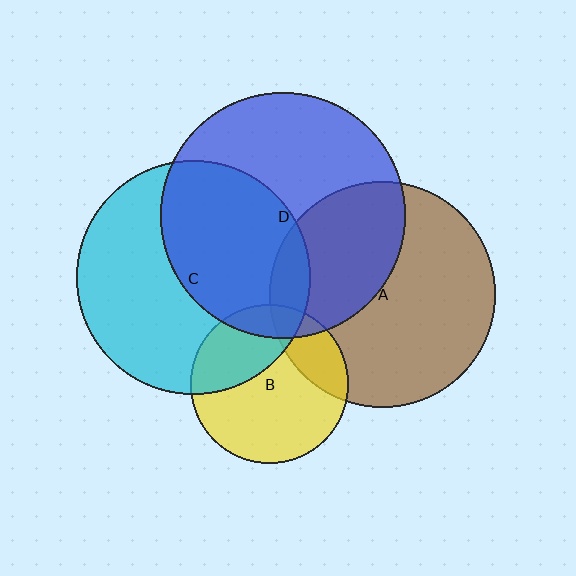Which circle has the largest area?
Circle D (blue).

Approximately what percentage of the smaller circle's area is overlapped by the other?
Approximately 40%.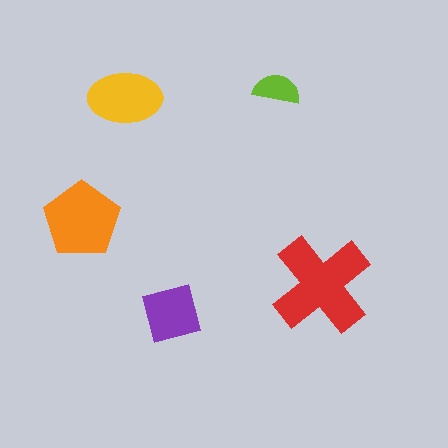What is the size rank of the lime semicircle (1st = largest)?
5th.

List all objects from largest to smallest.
The red cross, the orange pentagon, the yellow ellipse, the purple diamond, the lime semicircle.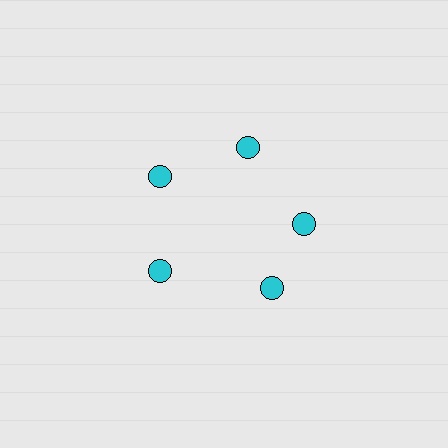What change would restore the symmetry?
The symmetry would be restored by rotating it back into even spacing with its neighbors so that all 5 circles sit at equal angles and equal distance from the center.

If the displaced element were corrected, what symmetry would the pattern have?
It would have 5-fold rotational symmetry — the pattern would map onto itself every 72 degrees.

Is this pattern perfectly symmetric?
No. The 5 cyan circles are arranged in a ring, but one element near the 5 o'clock position is rotated out of alignment along the ring, breaking the 5-fold rotational symmetry.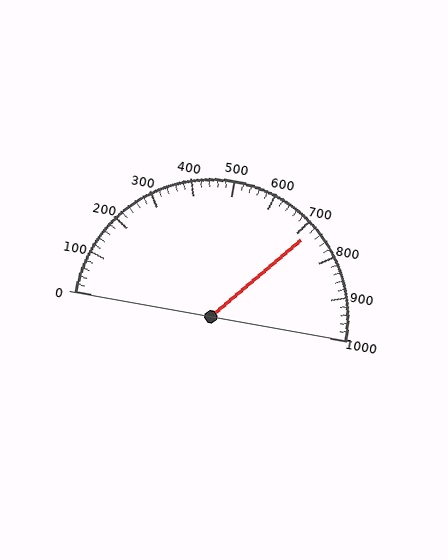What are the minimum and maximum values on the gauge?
The gauge ranges from 0 to 1000.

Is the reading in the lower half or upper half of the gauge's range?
The reading is in the upper half of the range (0 to 1000).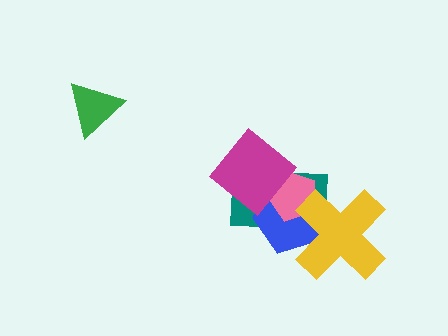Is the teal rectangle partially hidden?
Yes, it is partially covered by another shape.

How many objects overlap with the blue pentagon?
4 objects overlap with the blue pentagon.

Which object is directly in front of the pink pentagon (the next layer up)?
The magenta diamond is directly in front of the pink pentagon.